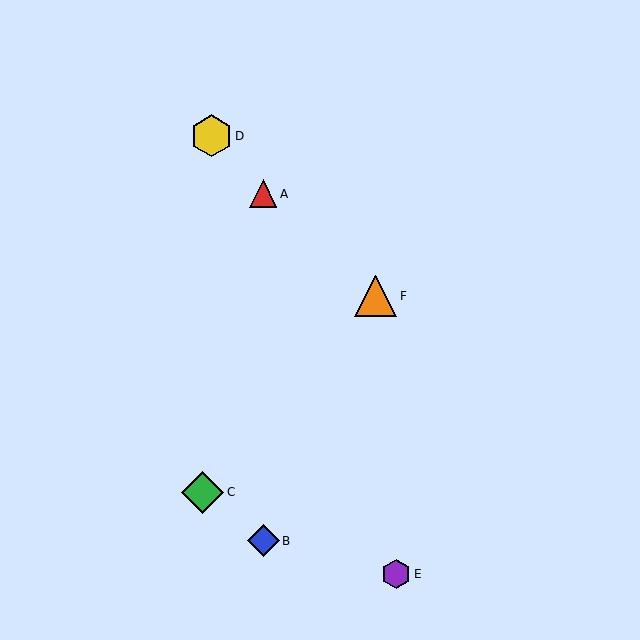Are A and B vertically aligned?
Yes, both are at x≈263.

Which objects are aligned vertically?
Objects A, B are aligned vertically.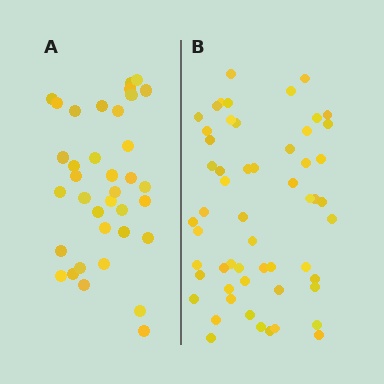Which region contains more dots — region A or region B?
Region B (the right region) has more dots.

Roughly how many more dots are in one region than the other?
Region B has approximately 20 more dots than region A.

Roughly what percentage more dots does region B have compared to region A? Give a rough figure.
About 55% more.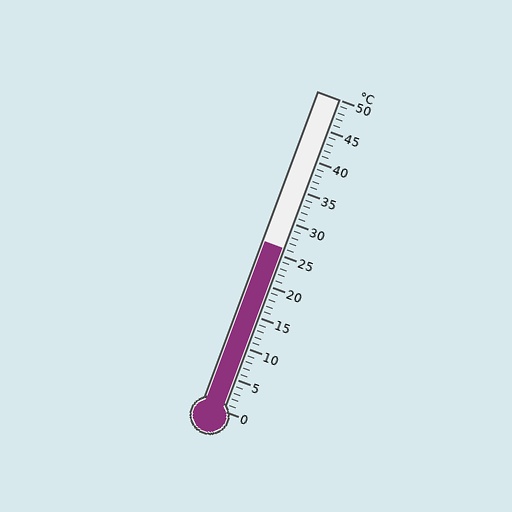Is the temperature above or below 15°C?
The temperature is above 15°C.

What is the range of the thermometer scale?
The thermometer scale ranges from 0°C to 50°C.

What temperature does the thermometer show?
The thermometer shows approximately 26°C.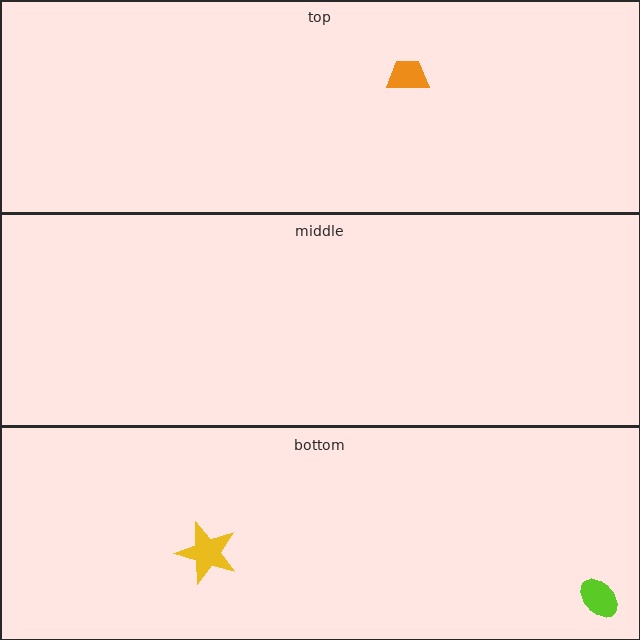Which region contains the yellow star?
The bottom region.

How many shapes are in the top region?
1.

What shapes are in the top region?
The orange trapezoid.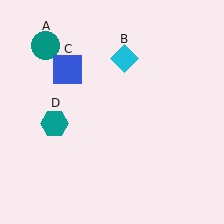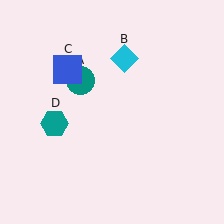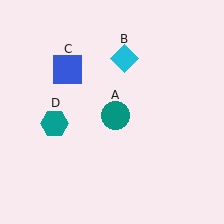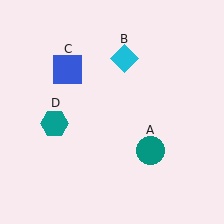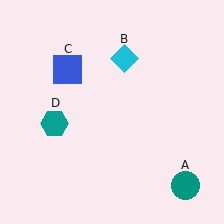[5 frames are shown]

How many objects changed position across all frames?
1 object changed position: teal circle (object A).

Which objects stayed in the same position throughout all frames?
Cyan diamond (object B) and blue square (object C) and teal hexagon (object D) remained stationary.